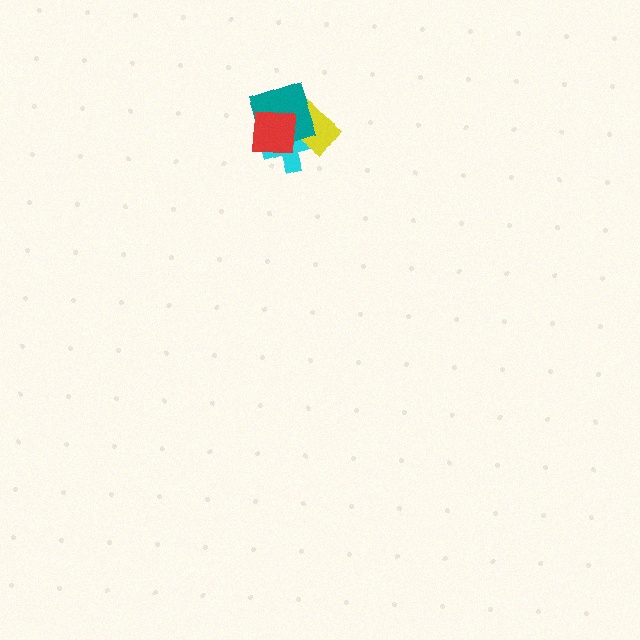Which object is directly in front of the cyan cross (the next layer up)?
The yellow rectangle is directly in front of the cyan cross.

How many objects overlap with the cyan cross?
3 objects overlap with the cyan cross.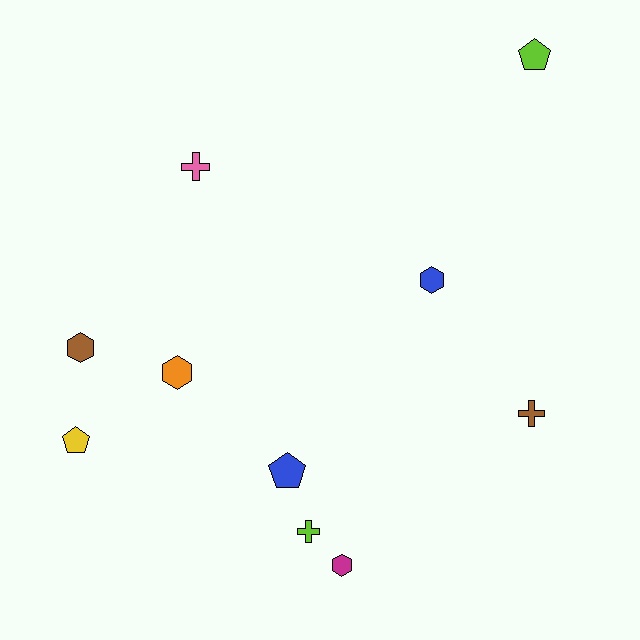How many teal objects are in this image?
There are no teal objects.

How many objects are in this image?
There are 10 objects.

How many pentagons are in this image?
There are 3 pentagons.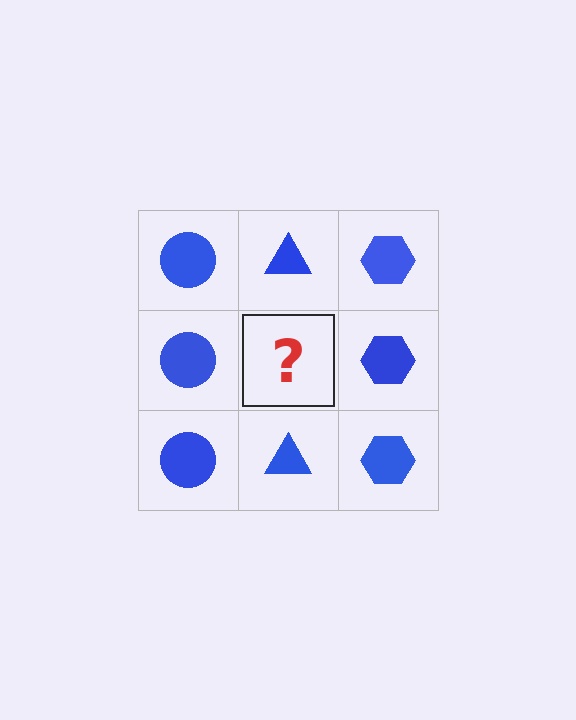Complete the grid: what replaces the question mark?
The question mark should be replaced with a blue triangle.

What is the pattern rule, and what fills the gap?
The rule is that each column has a consistent shape. The gap should be filled with a blue triangle.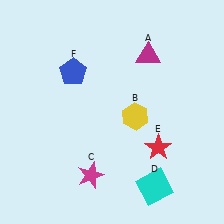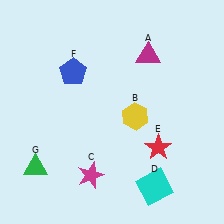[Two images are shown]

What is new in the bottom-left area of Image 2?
A green triangle (G) was added in the bottom-left area of Image 2.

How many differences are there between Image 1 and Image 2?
There is 1 difference between the two images.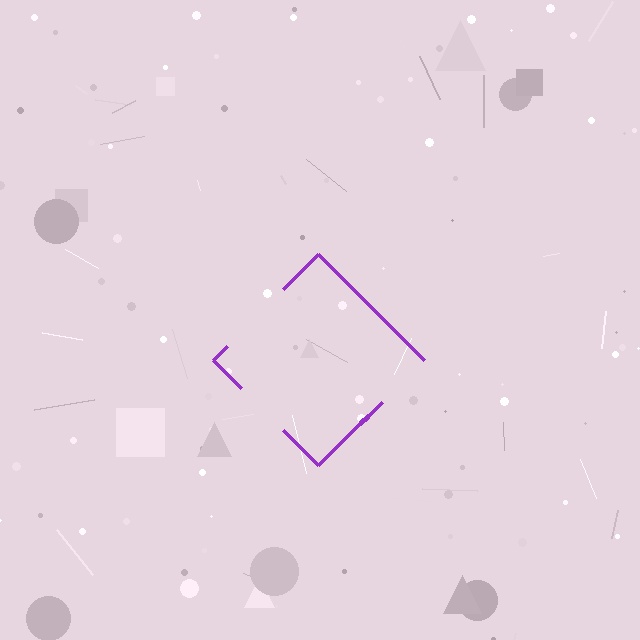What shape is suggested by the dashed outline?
The dashed outline suggests a diamond.